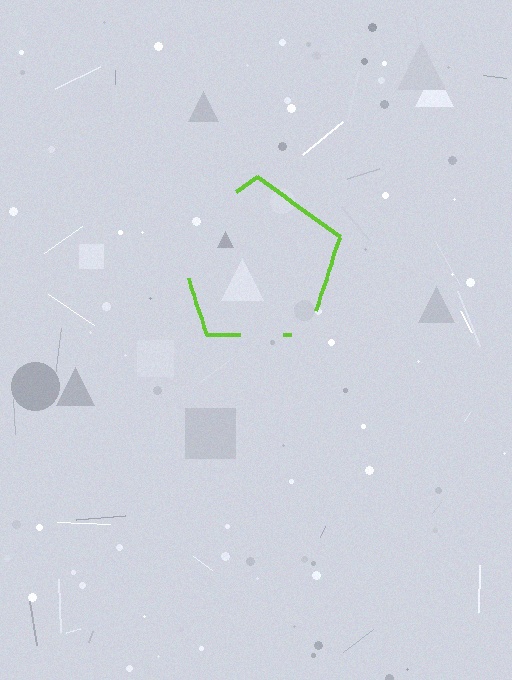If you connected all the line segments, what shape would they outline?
They would outline a pentagon.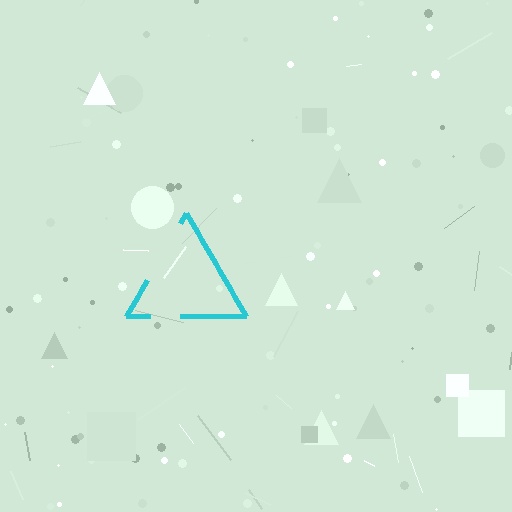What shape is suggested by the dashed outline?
The dashed outline suggests a triangle.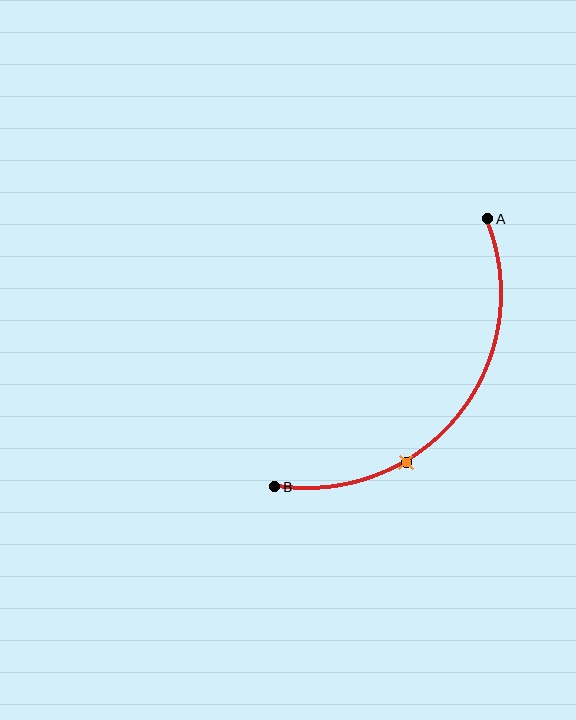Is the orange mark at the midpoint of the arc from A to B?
No. The orange mark lies on the arc but is closer to endpoint B. The arc midpoint would be at the point on the curve equidistant along the arc from both A and B.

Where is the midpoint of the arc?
The arc midpoint is the point on the curve farthest from the straight line joining A and B. It sits below and to the right of that line.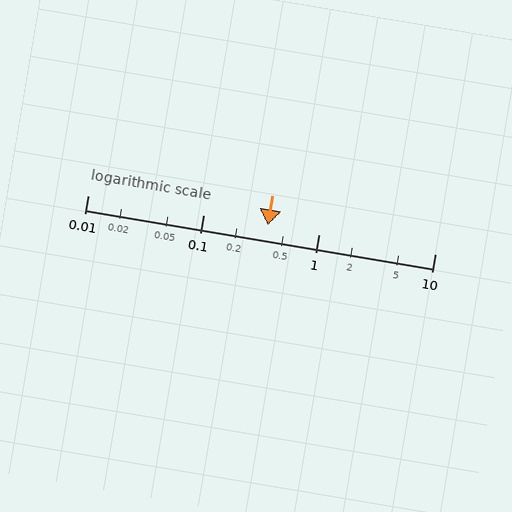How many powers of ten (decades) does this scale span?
The scale spans 3 decades, from 0.01 to 10.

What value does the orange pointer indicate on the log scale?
The pointer indicates approximately 0.36.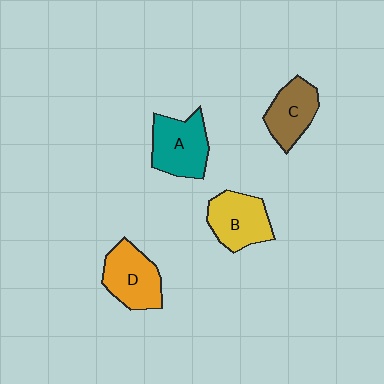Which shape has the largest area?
Shape A (teal).